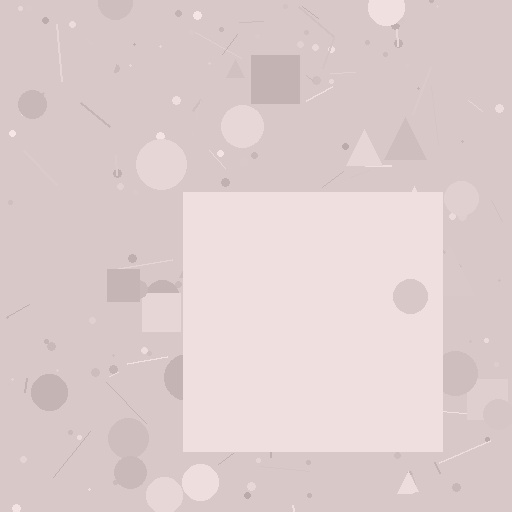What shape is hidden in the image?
A square is hidden in the image.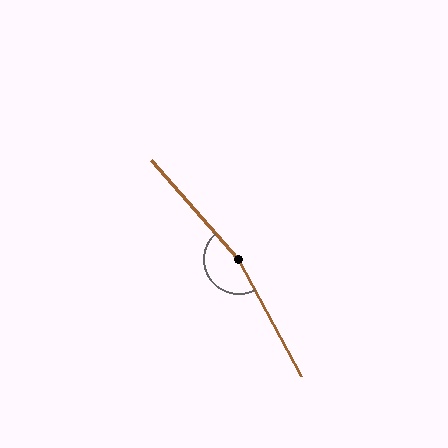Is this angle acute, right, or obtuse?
It is obtuse.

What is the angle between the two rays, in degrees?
Approximately 167 degrees.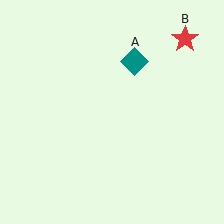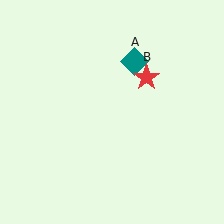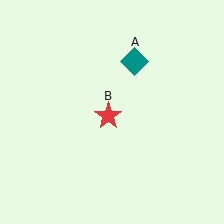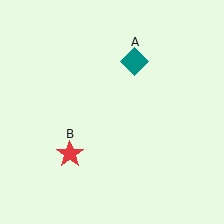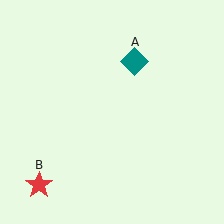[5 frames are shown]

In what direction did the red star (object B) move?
The red star (object B) moved down and to the left.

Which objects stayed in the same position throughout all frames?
Teal diamond (object A) remained stationary.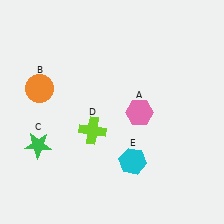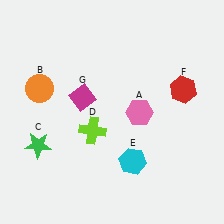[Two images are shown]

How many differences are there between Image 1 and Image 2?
There are 2 differences between the two images.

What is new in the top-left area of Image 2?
A magenta diamond (G) was added in the top-left area of Image 2.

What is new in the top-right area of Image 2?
A red hexagon (F) was added in the top-right area of Image 2.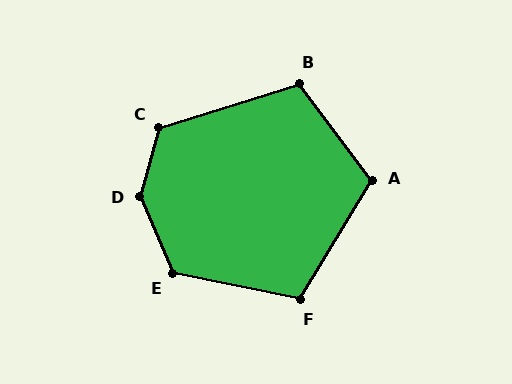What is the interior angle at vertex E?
Approximately 125 degrees (obtuse).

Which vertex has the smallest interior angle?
F, at approximately 109 degrees.